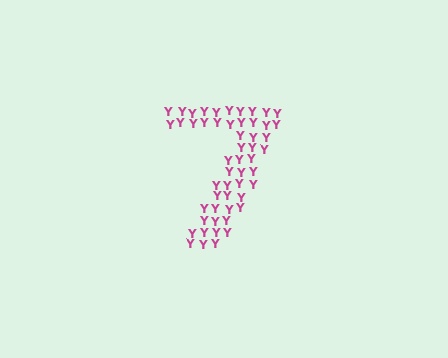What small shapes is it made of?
It is made of small letter Y's.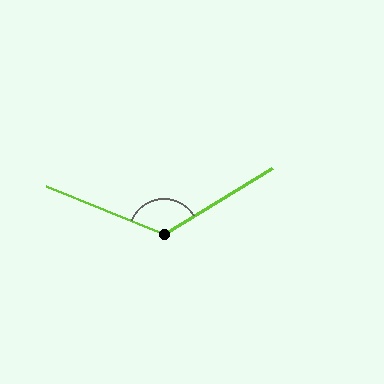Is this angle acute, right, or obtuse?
It is obtuse.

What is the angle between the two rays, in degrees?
Approximately 127 degrees.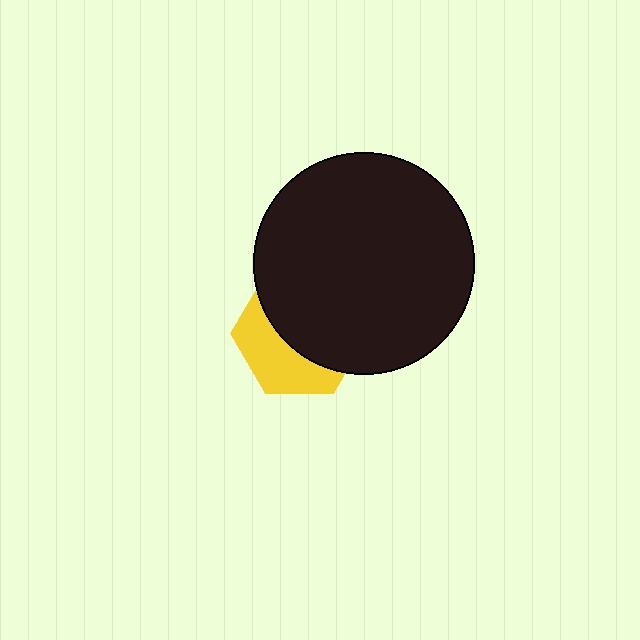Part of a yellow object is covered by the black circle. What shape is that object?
It is a hexagon.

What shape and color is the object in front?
The object in front is a black circle.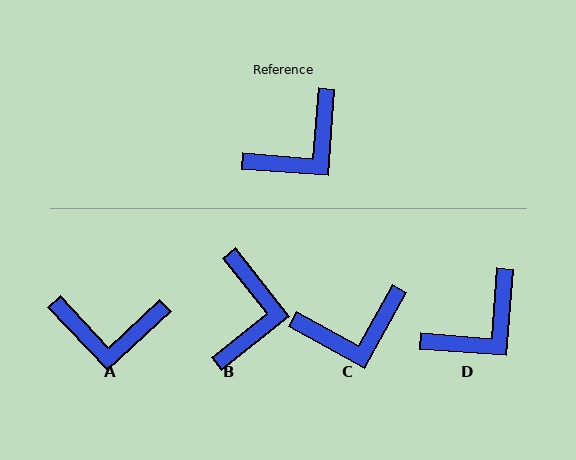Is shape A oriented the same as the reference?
No, it is off by about 42 degrees.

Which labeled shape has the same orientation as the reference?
D.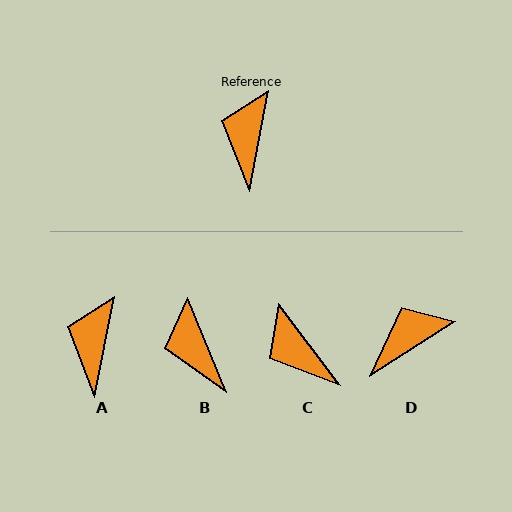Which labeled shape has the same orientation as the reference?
A.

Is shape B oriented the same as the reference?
No, it is off by about 33 degrees.